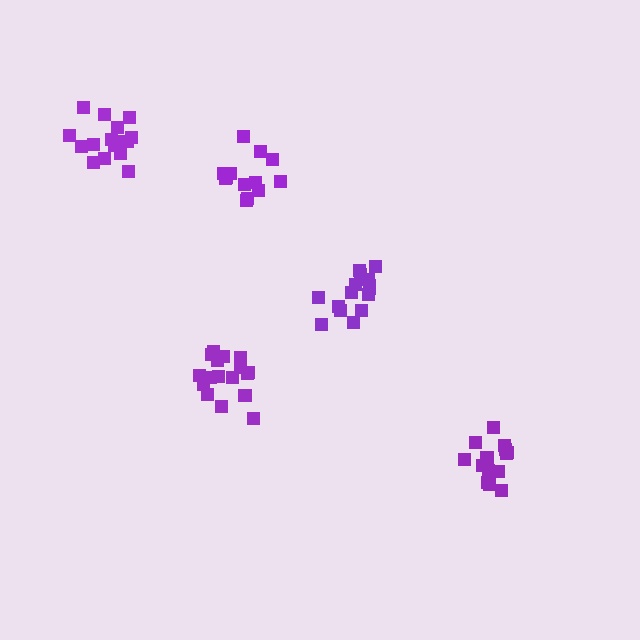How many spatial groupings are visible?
There are 5 spatial groupings.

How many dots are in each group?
Group 1: 15 dots, Group 2: 15 dots, Group 3: 17 dots, Group 4: 16 dots, Group 5: 13 dots (76 total).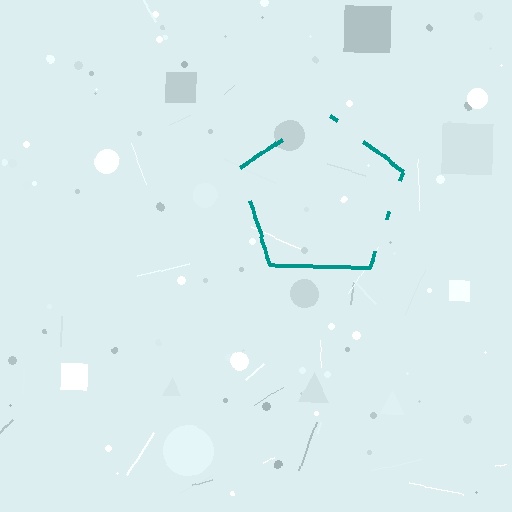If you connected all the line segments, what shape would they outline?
They would outline a pentagon.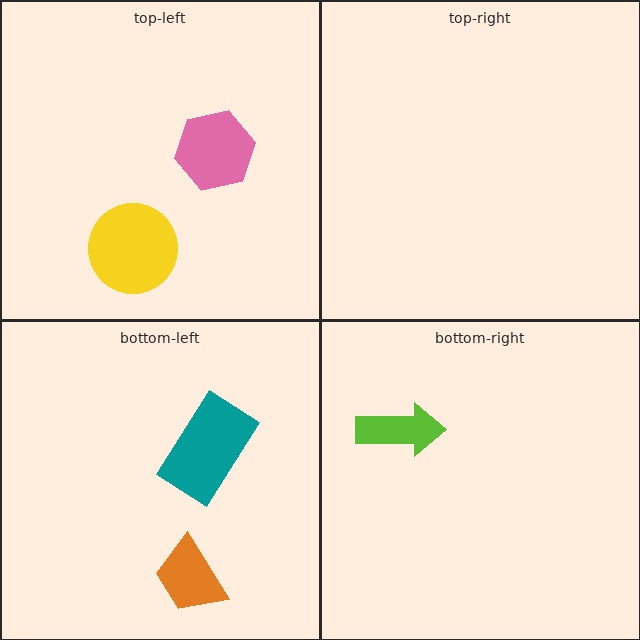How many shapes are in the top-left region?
2.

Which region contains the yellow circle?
The top-left region.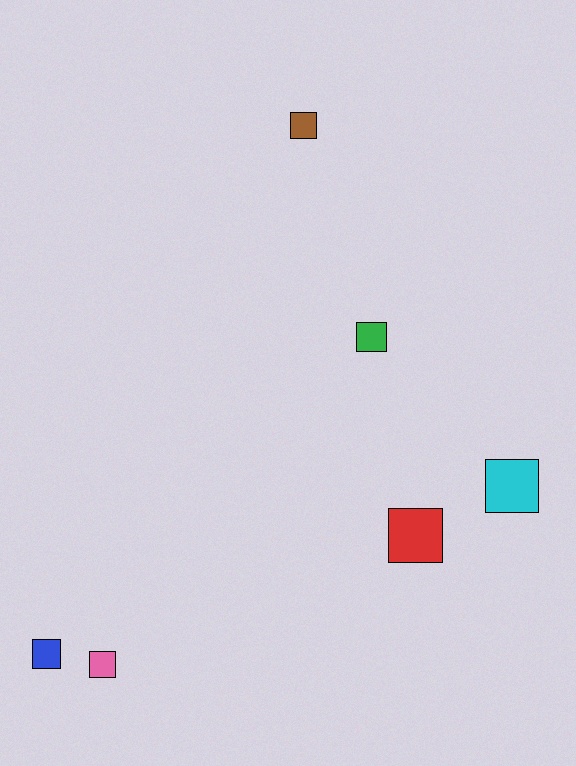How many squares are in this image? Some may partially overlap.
There are 6 squares.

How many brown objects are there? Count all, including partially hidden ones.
There is 1 brown object.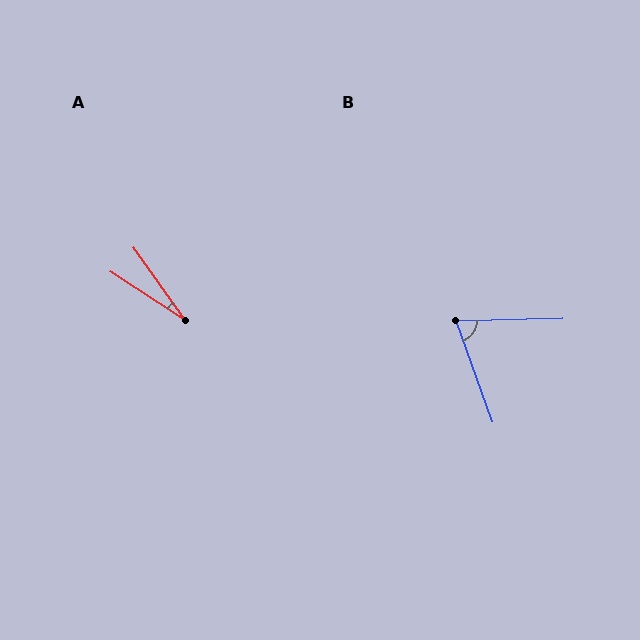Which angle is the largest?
B, at approximately 71 degrees.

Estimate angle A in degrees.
Approximately 22 degrees.